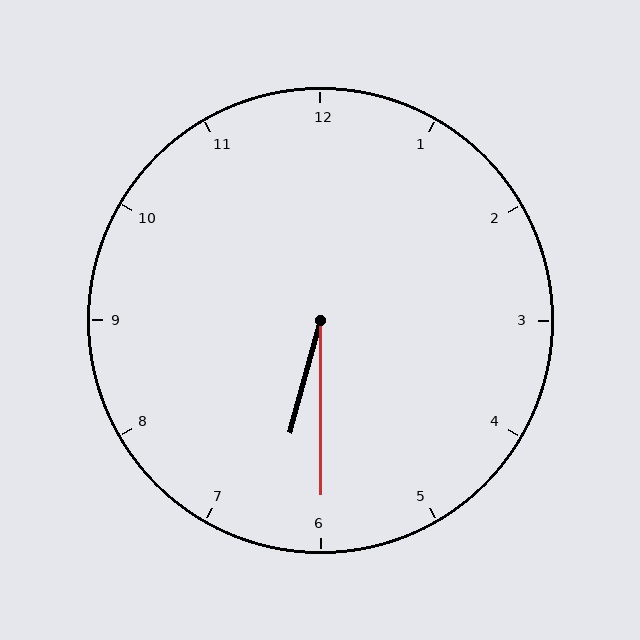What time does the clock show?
6:30.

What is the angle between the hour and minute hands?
Approximately 15 degrees.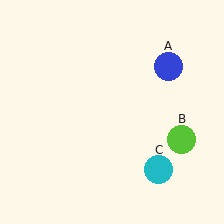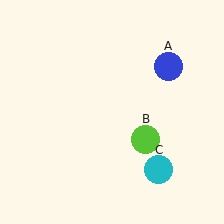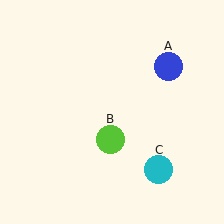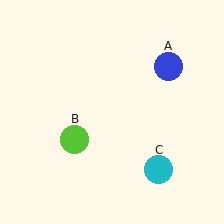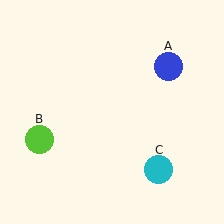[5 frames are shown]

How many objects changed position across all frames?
1 object changed position: lime circle (object B).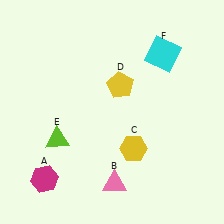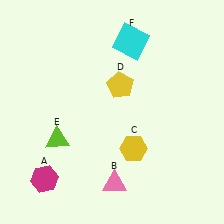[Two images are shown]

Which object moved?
The cyan square (F) moved left.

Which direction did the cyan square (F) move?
The cyan square (F) moved left.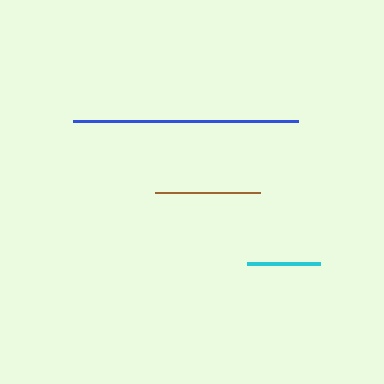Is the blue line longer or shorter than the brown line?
The blue line is longer than the brown line.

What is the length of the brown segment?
The brown segment is approximately 104 pixels long.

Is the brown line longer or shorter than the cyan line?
The brown line is longer than the cyan line.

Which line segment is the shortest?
The cyan line is the shortest at approximately 72 pixels.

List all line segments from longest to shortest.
From longest to shortest: blue, brown, cyan.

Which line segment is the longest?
The blue line is the longest at approximately 225 pixels.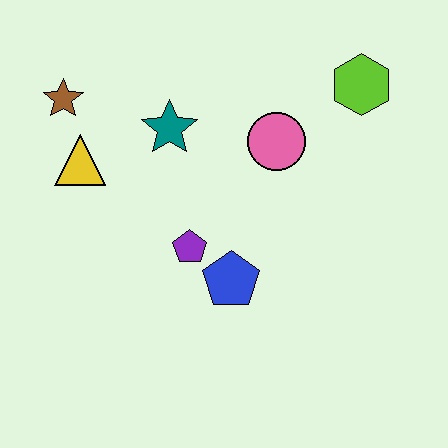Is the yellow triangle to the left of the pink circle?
Yes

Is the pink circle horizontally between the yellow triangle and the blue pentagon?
No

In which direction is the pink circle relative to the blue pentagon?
The pink circle is above the blue pentagon.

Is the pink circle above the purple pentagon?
Yes